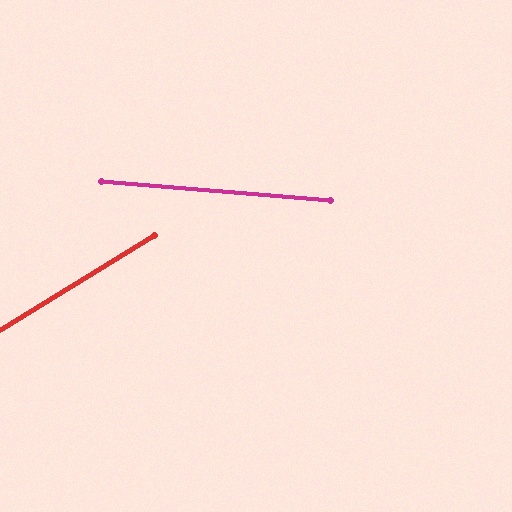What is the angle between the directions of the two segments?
Approximately 36 degrees.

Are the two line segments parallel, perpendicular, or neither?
Neither parallel nor perpendicular — they differ by about 36°.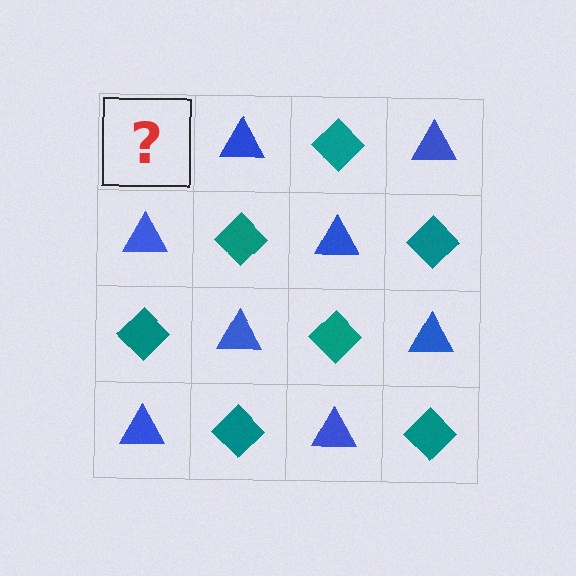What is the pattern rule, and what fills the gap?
The rule is that it alternates teal diamond and blue triangle in a checkerboard pattern. The gap should be filled with a teal diamond.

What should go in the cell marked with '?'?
The missing cell should contain a teal diamond.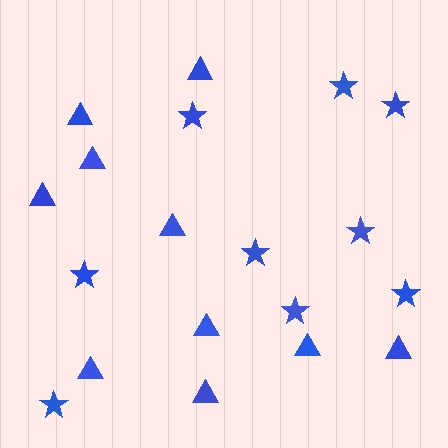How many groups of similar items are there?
There are 2 groups: one group of stars (9) and one group of triangles (10).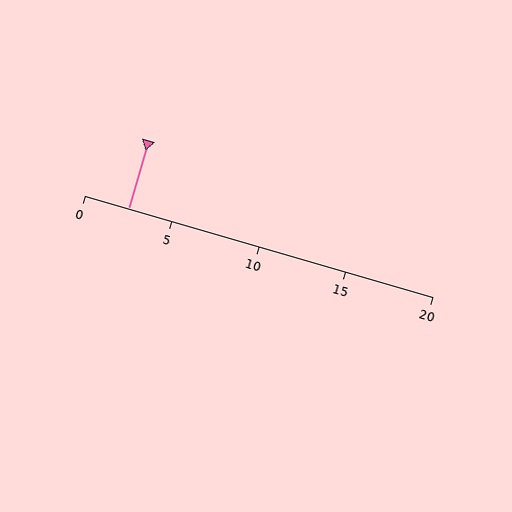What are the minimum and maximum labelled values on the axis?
The axis runs from 0 to 20.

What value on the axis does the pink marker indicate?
The marker indicates approximately 2.5.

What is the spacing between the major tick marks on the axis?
The major ticks are spaced 5 apart.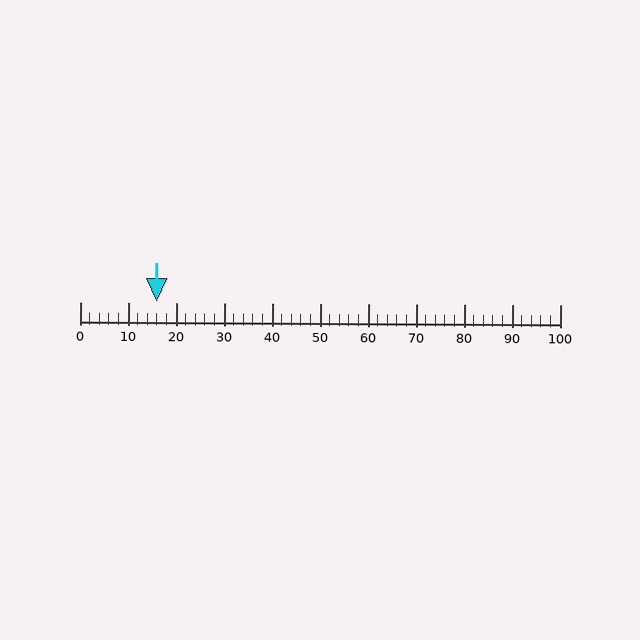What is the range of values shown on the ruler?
The ruler shows values from 0 to 100.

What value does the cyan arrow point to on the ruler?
The cyan arrow points to approximately 16.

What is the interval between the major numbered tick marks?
The major tick marks are spaced 10 units apart.